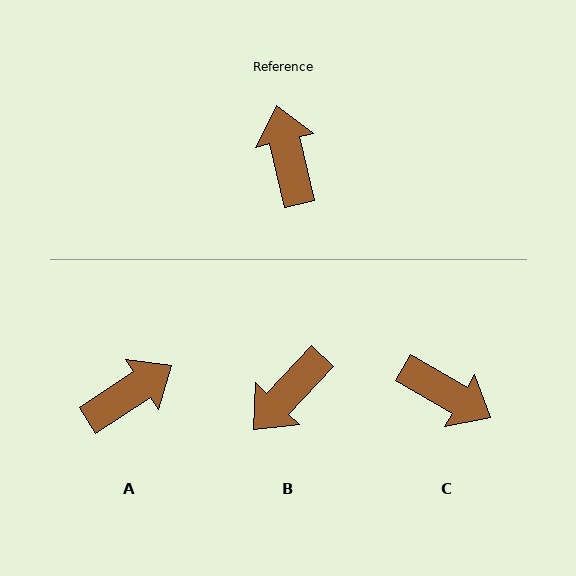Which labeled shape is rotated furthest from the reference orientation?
C, about 133 degrees away.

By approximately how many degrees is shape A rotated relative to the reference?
Approximately 70 degrees clockwise.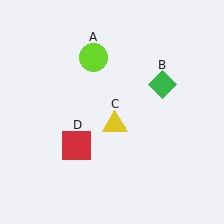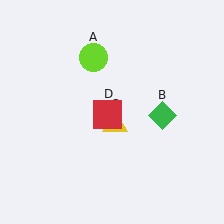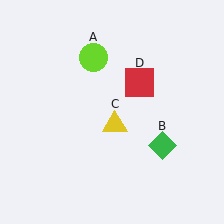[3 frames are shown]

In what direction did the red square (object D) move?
The red square (object D) moved up and to the right.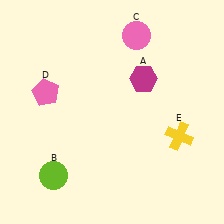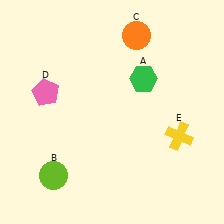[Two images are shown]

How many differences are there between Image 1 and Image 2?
There are 2 differences between the two images.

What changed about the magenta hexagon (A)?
In Image 1, A is magenta. In Image 2, it changed to green.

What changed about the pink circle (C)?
In Image 1, C is pink. In Image 2, it changed to orange.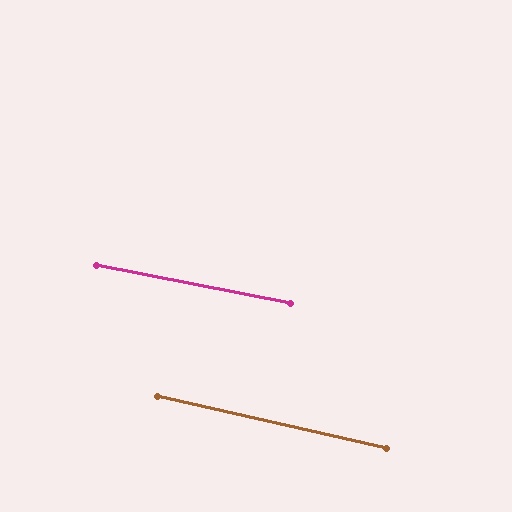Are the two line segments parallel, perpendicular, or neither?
Parallel — their directions differ by only 1.8°.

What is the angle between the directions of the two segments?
Approximately 2 degrees.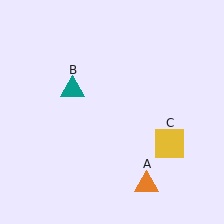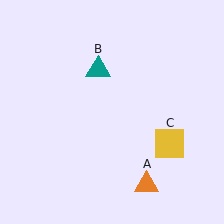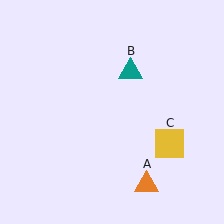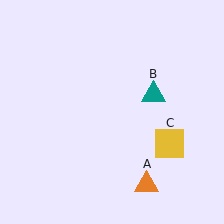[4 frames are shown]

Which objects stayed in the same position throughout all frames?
Orange triangle (object A) and yellow square (object C) remained stationary.